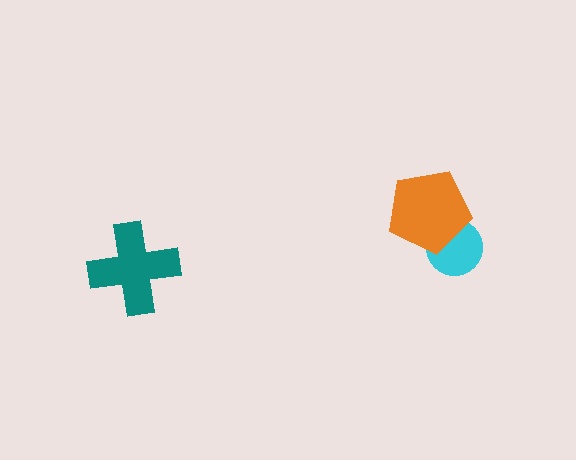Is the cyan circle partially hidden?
Yes, it is partially covered by another shape.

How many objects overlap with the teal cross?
0 objects overlap with the teal cross.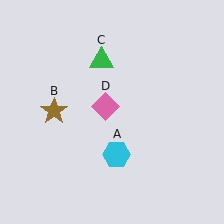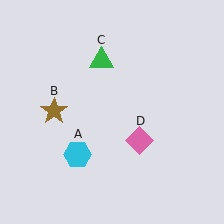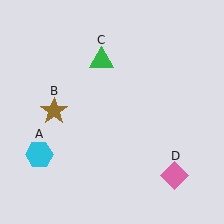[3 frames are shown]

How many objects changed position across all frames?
2 objects changed position: cyan hexagon (object A), pink diamond (object D).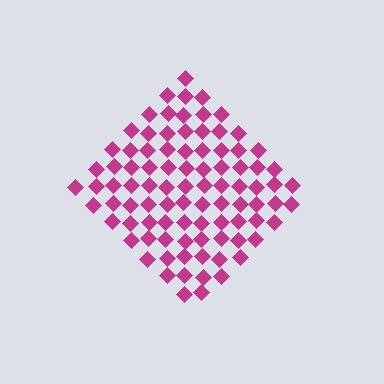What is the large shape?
The large shape is a diamond.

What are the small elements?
The small elements are diamonds.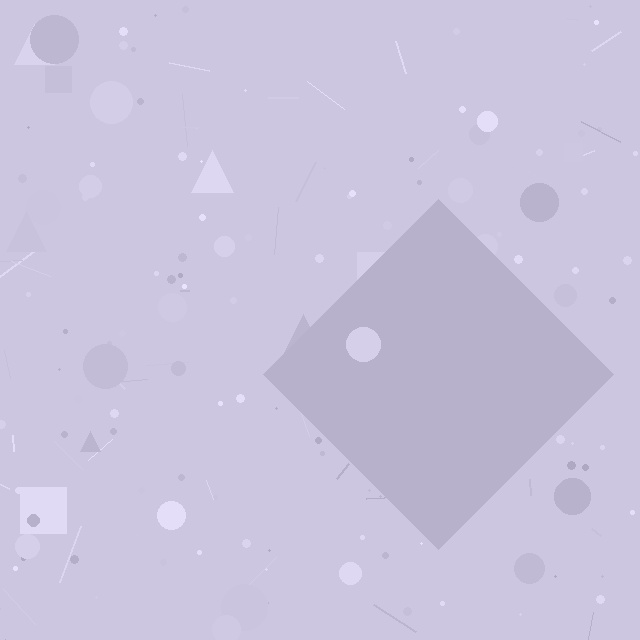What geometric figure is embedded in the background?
A diamond is embedded in the background.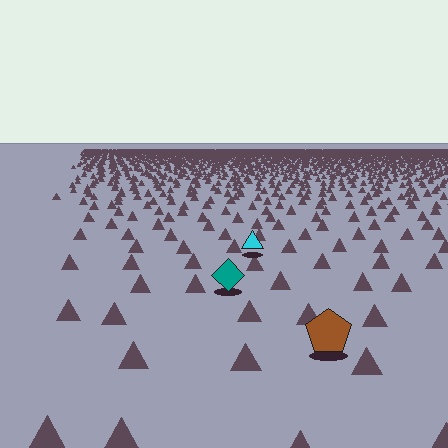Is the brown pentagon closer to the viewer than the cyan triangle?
Yes. The brown pentagon is closer — you can tell from the texture gradient: the ground texture is coarser near it.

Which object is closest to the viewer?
The brown pentagon is closest. The texture marks near it are larger and more spread out.